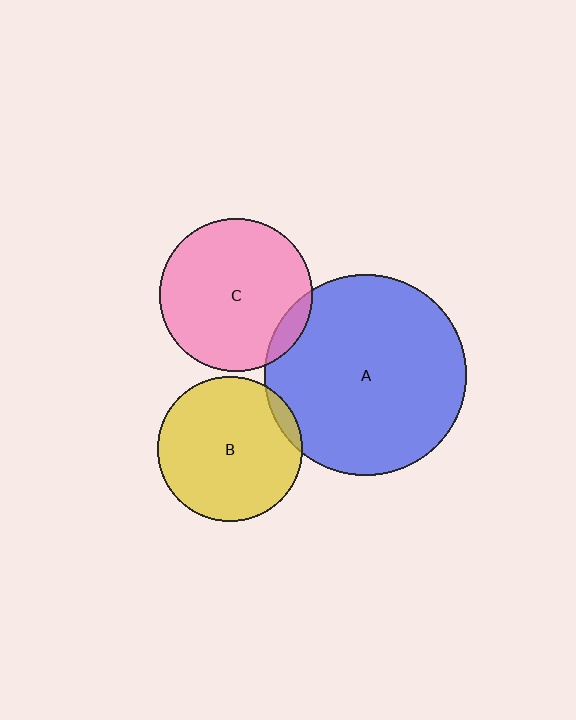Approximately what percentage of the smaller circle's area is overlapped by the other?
Approximately 10%.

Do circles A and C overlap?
Yes.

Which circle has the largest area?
Circle A (blue).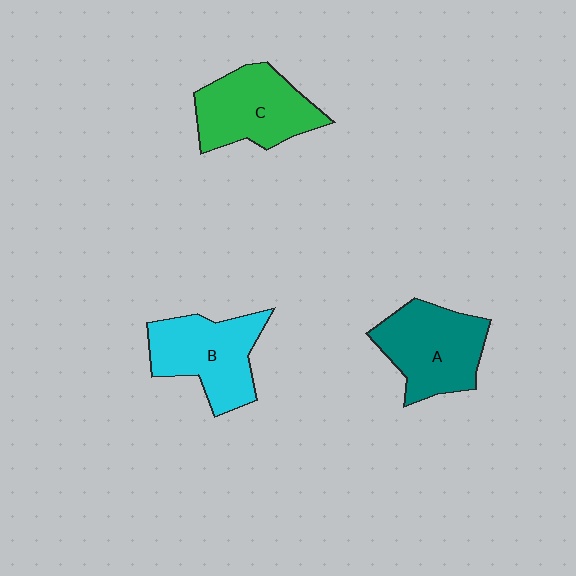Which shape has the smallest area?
Shape C (green).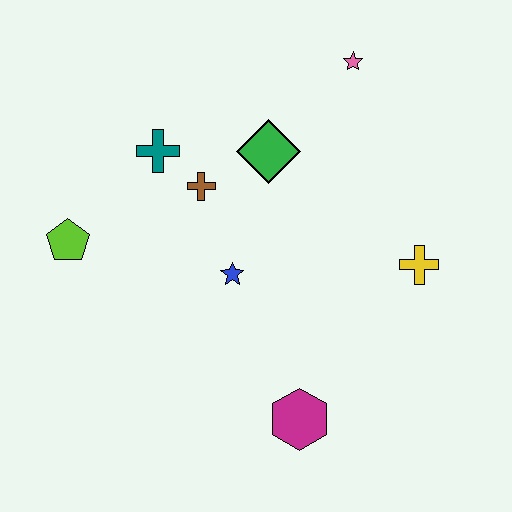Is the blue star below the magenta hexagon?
No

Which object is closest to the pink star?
The green diamond is closest to the pink star.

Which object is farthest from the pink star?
The magenta hexagon is farthest from the pink star.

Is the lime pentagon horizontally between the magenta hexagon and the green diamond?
No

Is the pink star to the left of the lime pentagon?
No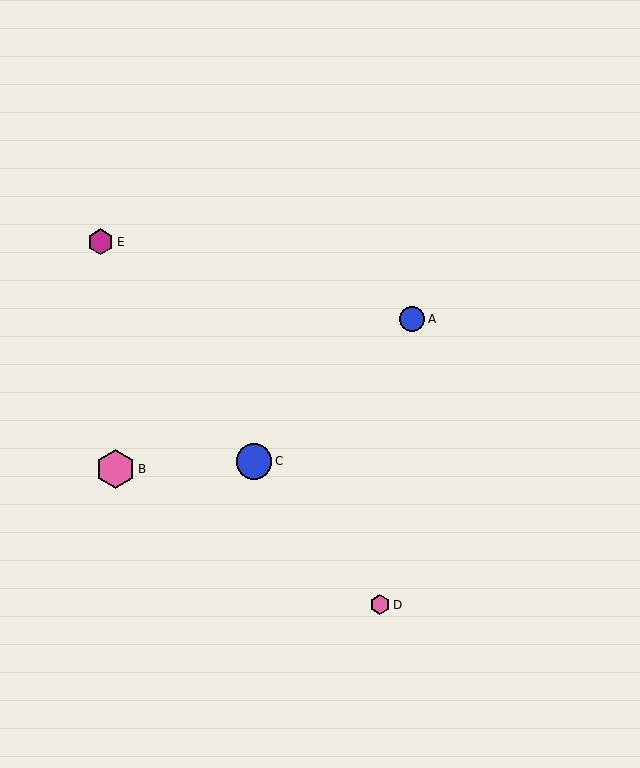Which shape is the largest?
The pink hexagon (labeled B) is the largest.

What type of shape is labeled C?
Shape C is a blue circle.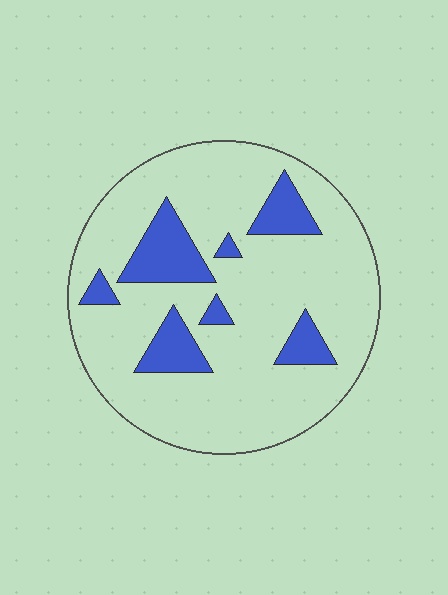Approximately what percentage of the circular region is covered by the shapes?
Approximately 15%.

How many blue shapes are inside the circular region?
7.